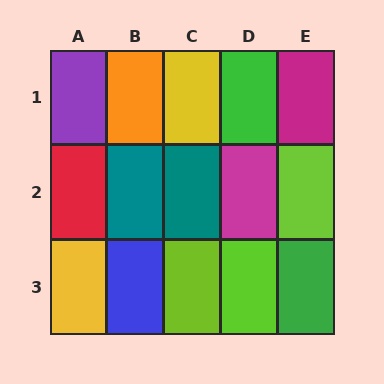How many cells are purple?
1 cell is purple.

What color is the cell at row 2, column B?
Teal.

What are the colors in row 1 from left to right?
Purple, orange, yellow, green, magenta.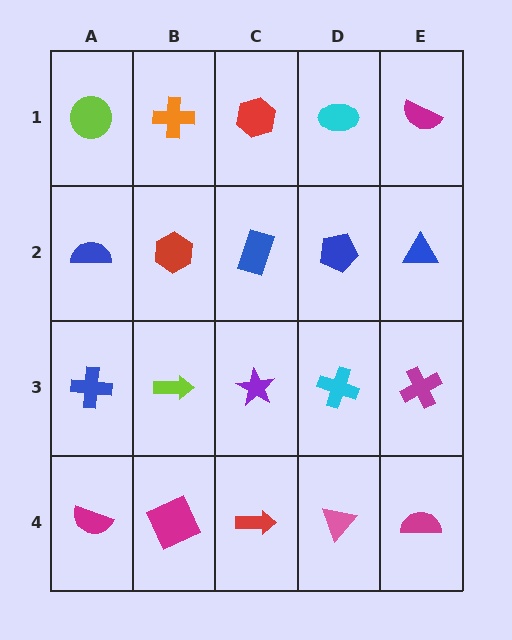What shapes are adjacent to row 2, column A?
A lime circle (row 1, column A), a blue cross (row 3, column A), a red hexagon (row 2, column B).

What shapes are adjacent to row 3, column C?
A blue rectangle (row 2, column C), a red arrow (row 4, column C), a lime arrow (row 3, column B), a cyan cross (row 3, column D).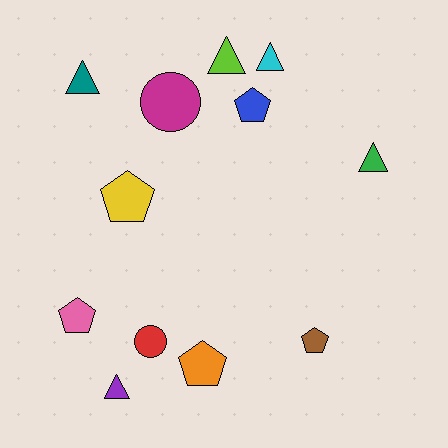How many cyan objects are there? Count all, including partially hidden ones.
There is 1 cyan object.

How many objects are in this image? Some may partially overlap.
There are 12 objects.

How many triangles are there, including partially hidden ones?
There are 5 triangles.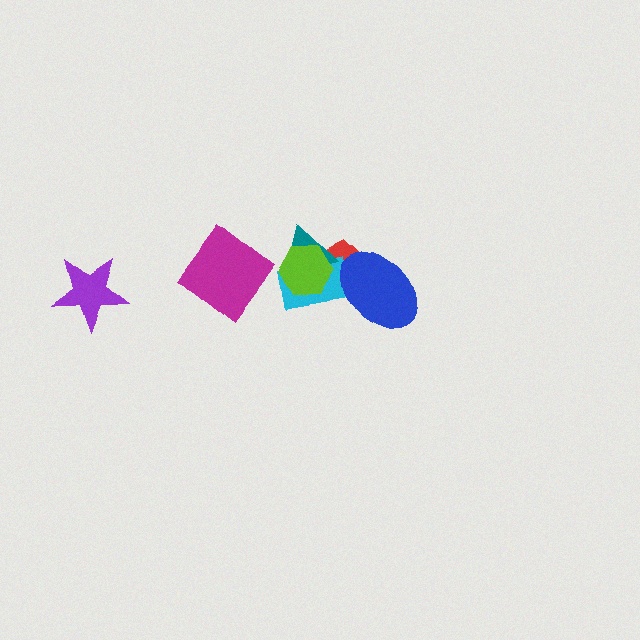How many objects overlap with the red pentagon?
4 objects overlap with the red pentagon.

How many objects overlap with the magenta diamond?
0 objects overlap with the magenta diamond.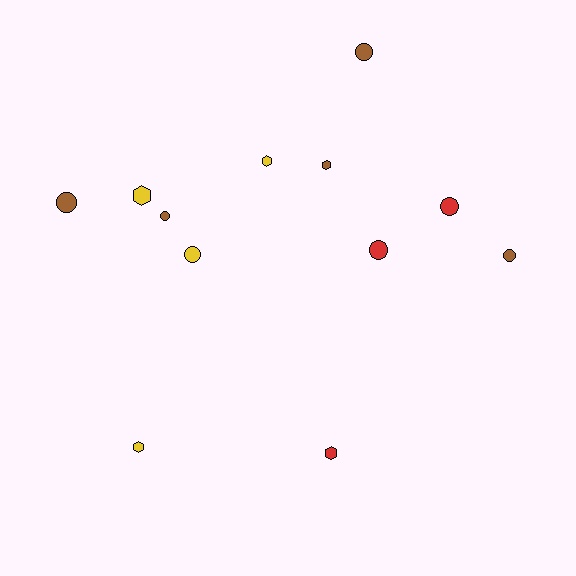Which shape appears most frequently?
Circle, with 7 objects.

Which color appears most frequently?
Brown, with 5 objects.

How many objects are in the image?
There are 12 objects.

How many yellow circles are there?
There is 1 yellow circle.